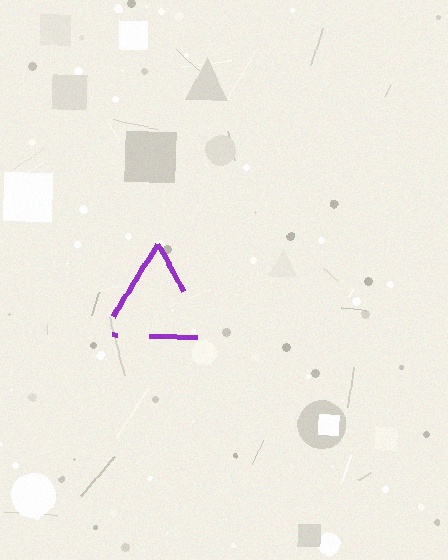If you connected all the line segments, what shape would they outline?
They would outline a triangle.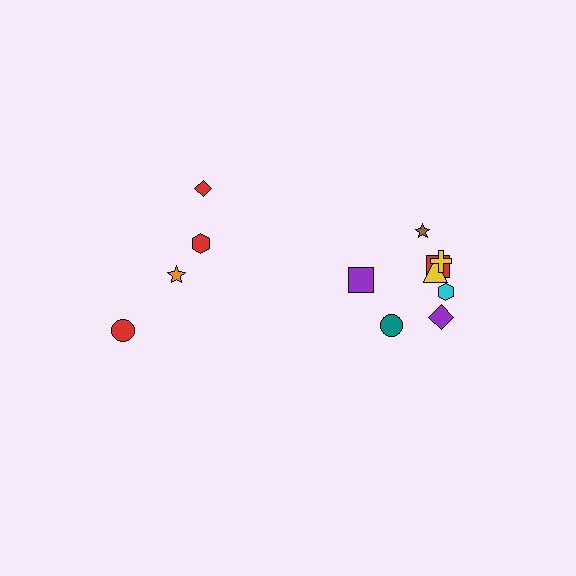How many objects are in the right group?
There are 8 objects.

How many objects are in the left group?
There are 4 objects.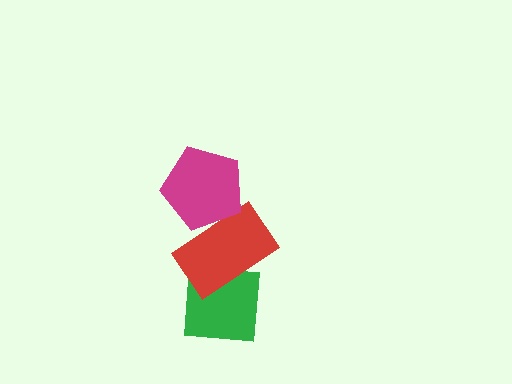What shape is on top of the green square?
The red rectangle is on top of the green square.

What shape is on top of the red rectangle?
The magenta pentagon is on top of the red rectangle.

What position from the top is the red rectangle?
The red rectangle is 2nd from the top.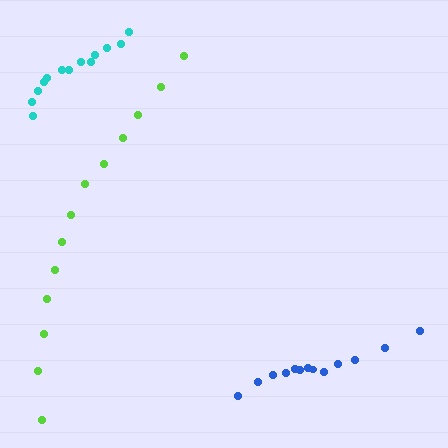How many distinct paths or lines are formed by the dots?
There are 3 distinct paths.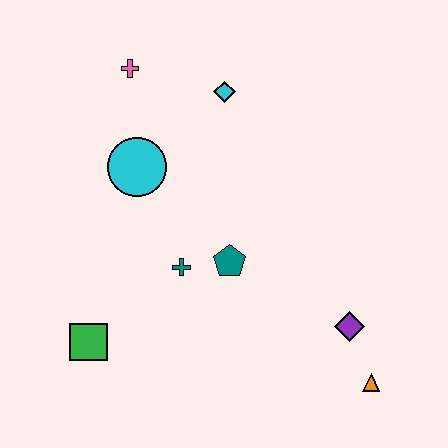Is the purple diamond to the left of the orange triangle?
Yes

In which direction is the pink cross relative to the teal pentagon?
The pink cross is above the teal pentagon.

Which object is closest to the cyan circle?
The pink cross is closest to the cyan circle.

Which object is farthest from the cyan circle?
The orange triangle is farthest from the cyan circle.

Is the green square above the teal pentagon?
No